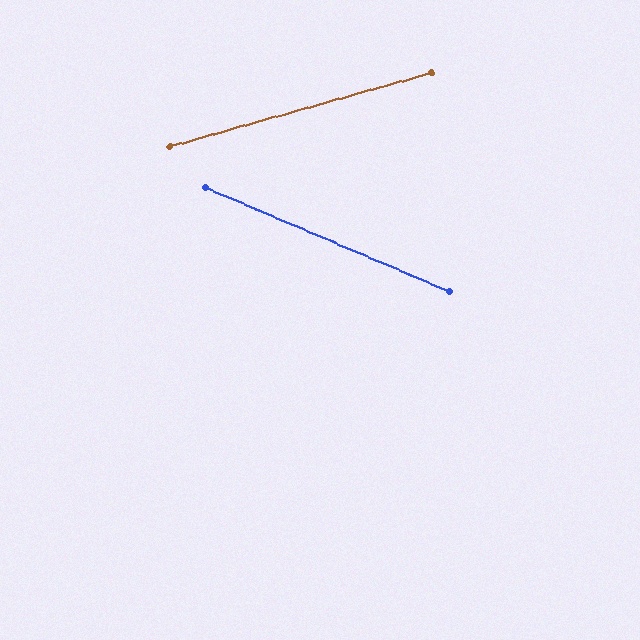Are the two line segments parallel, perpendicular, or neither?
Neither parallel nor perpendicular — they differ by about 39°.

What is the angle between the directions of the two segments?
Approximately 39 degrees.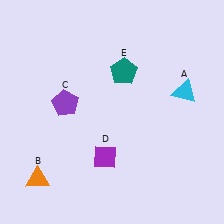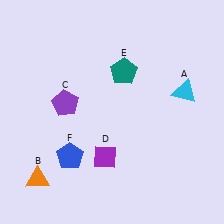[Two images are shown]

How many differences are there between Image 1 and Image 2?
There is 1 difference between the two images.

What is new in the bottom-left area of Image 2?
A blue pentagon (F) was added in the bottom-left area of Image 2.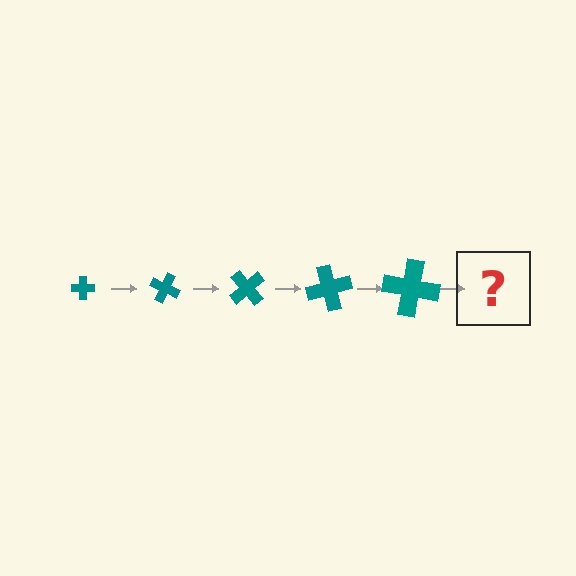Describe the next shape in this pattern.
It should be a cross, larger than the previous one and rotated 125 degrees from the start.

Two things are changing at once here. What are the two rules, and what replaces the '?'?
The two rules are that the cross grows larger each step and it rotates 25 degrees each step. The '?' should be a cross, larger than the previous one and rotated 125 degrees from the start.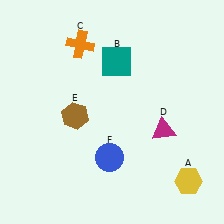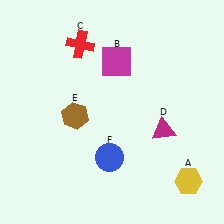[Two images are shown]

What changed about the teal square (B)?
In Image 1, B is teal. In Image 2, it changed to magenta.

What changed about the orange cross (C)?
In Image 1, C is orange. In Image 2, it changed to red.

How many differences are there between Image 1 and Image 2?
There are 2 differences between the two images.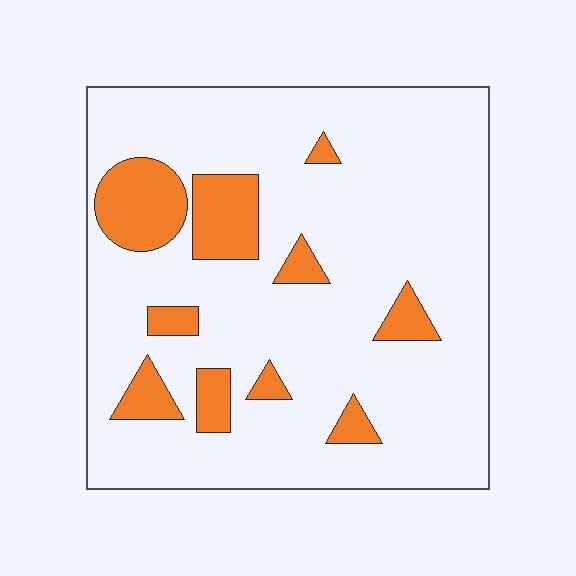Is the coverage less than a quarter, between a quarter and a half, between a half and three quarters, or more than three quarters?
Less than a quarter.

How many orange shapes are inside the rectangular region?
10.